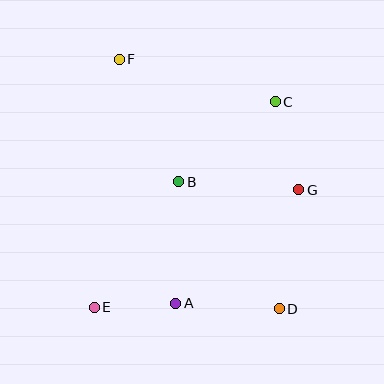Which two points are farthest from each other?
Points D and F are farthest from each other.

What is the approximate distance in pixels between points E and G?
The distance between E and G is approximately 236 pixels.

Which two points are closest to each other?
Points A and E are closest to each other.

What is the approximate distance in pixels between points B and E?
The distance between B and E is approximately 151 pixels.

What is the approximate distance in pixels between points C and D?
The distance between C and D is approximately 207 pixels.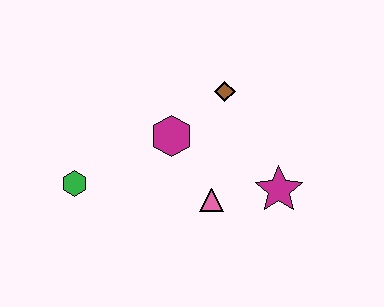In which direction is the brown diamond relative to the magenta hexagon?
The brown diamond is to the right of the magenta hexagon.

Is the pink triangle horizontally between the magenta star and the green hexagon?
Yes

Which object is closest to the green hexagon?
The magenta hexagon is closest to the green hexagon.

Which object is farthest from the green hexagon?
The magenta star is farthest from the green hexagon.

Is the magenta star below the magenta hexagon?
Yes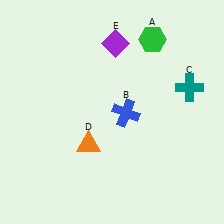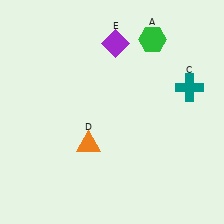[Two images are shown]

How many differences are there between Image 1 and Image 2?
There is 1 difference between the two images.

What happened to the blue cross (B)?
The blue cross (B) was removed in Image 2. It was in the bottom-right area of Image 1.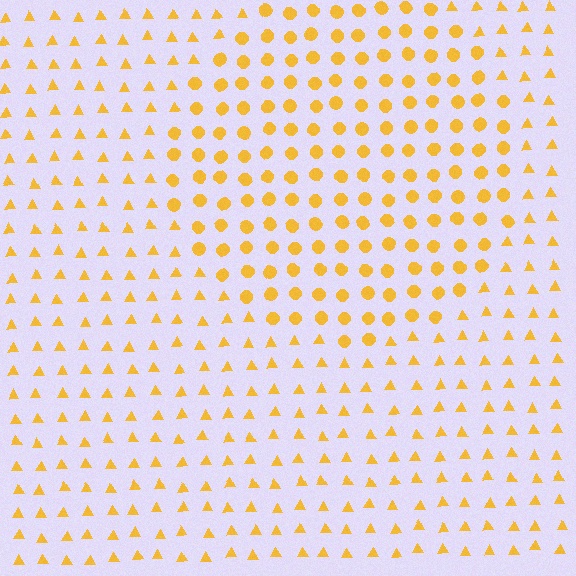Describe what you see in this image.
The image is filled with small yellow elements arranged in a uniform grid. A circle-shaped region contains circles, while the surrounding area contains triangles. The boundary is defined purely by the change in element shape.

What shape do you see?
I see a circle.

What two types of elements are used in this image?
The image uses circles inside the circle region and triangles outside it.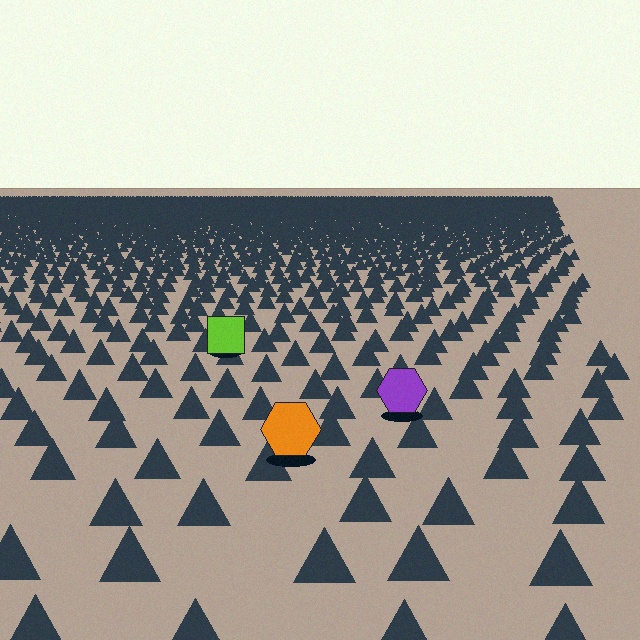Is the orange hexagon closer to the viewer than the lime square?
Yes. The orange hexagon is closer — you can tell from the texture gradient: the ground texture is coarser near it.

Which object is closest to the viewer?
The orange hexagon is closest. The texture marks near it are larger and more spread out.